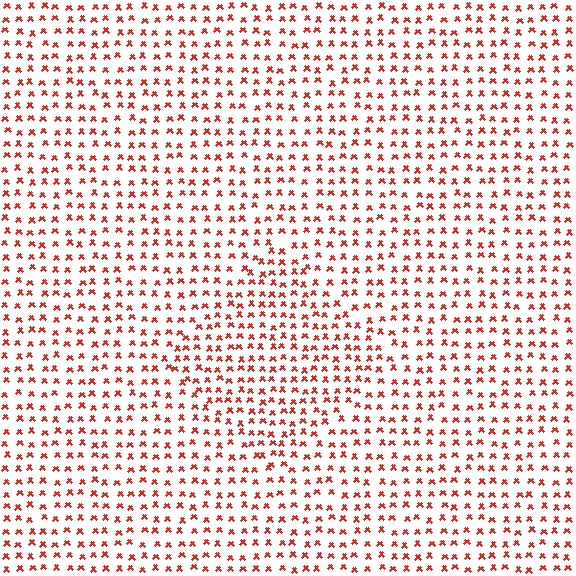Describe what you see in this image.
The image contains small red elements arranged at two different densities. A diamond-shaped region is visible where the elements are more densely packed than the surrounding area.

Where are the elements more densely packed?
The elements are more densely packed inside the diamond boundary.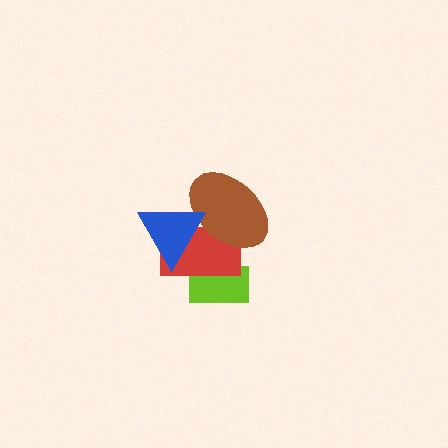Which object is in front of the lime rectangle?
The red rectangle is in front of the lime rectangle.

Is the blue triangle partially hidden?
No, no other shape covers it.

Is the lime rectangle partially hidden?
Yes, it is partially covered by another shape.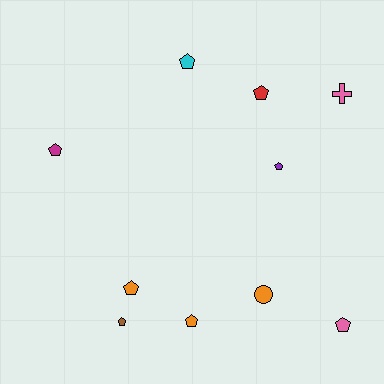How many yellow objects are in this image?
There are no yellow objects.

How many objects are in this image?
There are 10 objects.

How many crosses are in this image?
There is 1 cross.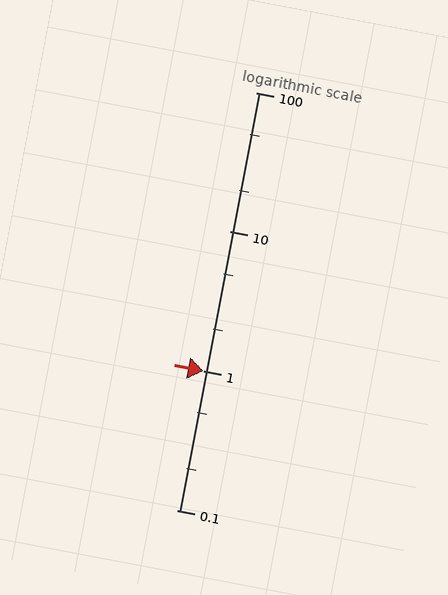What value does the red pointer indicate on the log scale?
The pointer indicates approximately 1.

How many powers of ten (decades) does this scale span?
The scale spans 3 decades, from 0.1 to 100.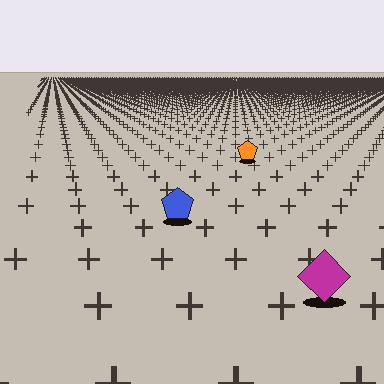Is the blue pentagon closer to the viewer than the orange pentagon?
Yes. The blue pentagon is closer — you can tell from the texture gradient: the ground texture is coarser near it.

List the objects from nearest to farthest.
From nearest to farthest: the magenta diamond, the blue pentagon, the orange pentagon.